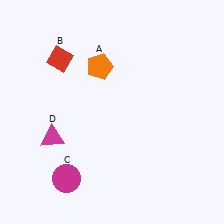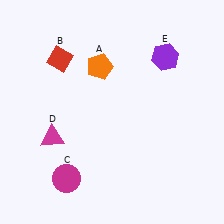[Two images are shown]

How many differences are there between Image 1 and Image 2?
There is 1 difference between the two images.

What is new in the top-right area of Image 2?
A purple hexagon (E) was added in the top-right area of Image 2.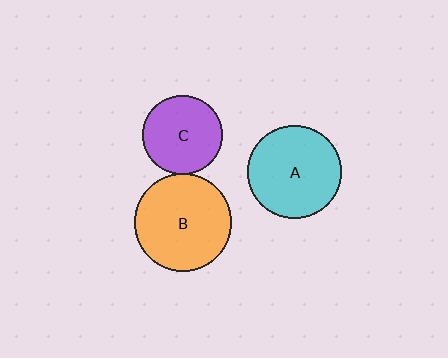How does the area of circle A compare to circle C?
Approximately 1.4 times.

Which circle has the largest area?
Circle B (orange).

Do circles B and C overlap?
Yes.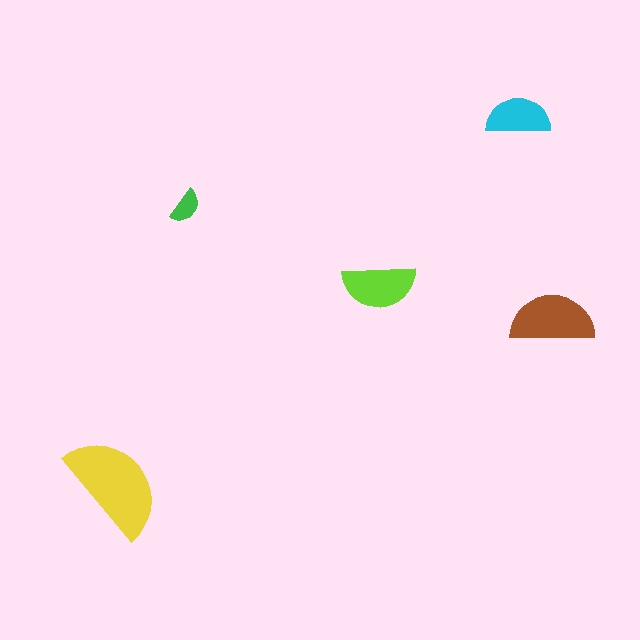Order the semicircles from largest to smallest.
the yellow one, the brown one, the lime one, the cyan one, the green one.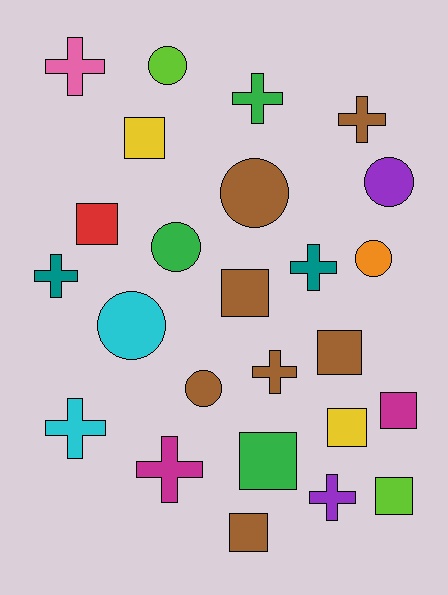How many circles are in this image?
There are 7 circles.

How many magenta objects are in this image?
There are 2 magenta objects.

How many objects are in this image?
There are 25 objects.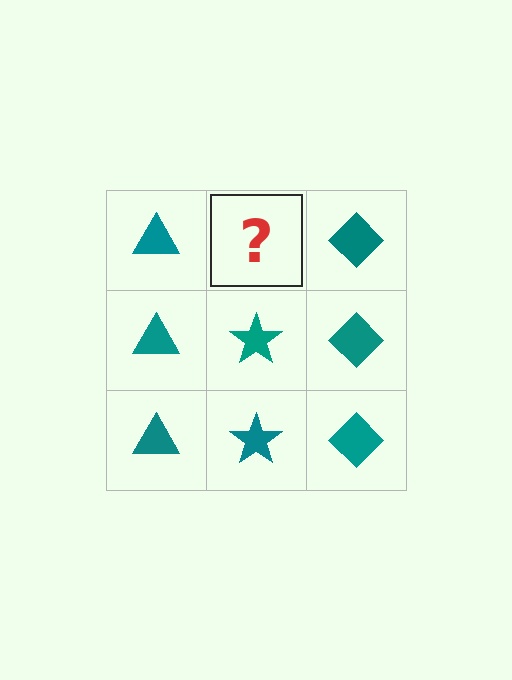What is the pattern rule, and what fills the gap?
The rule is that each column has a consistent shape. The gap should be filled with a teal star.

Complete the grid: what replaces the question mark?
The question mark should be replaced with a teal star.